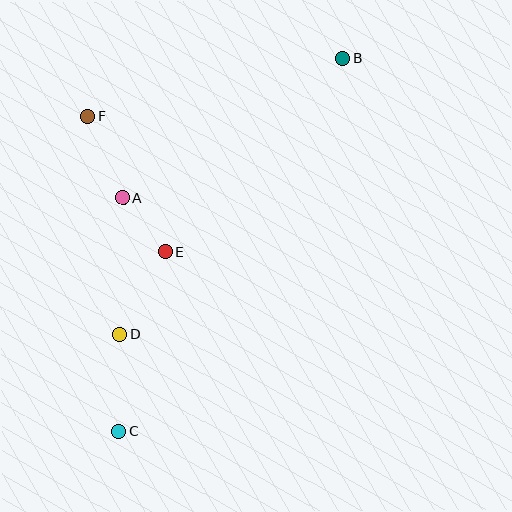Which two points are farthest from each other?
Points B and C are farthest from each other.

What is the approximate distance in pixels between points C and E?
The distance between C and E is approximately 186 pixels.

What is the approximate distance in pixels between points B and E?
The distance between B and E is approximately 263 pixels.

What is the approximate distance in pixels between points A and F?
The distance between A and F is approximately 89 pixels.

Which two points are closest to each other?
Points A and E are closest to each other.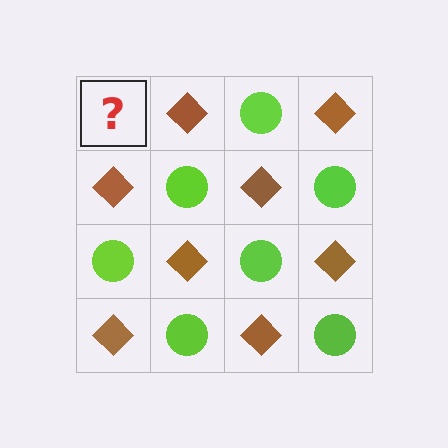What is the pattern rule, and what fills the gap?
The rule is that it alternates lime circle and brown diamond in a checkerboard pattern. The gap should be filled with a lime circle.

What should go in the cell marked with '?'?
The missing cell should contain a lime circle.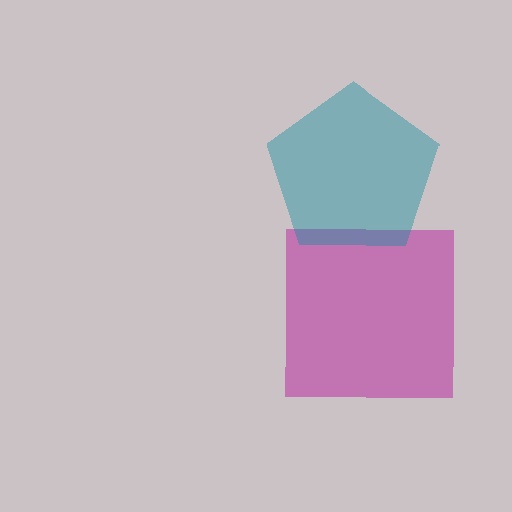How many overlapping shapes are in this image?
There are 2 overlapping shapes in the image.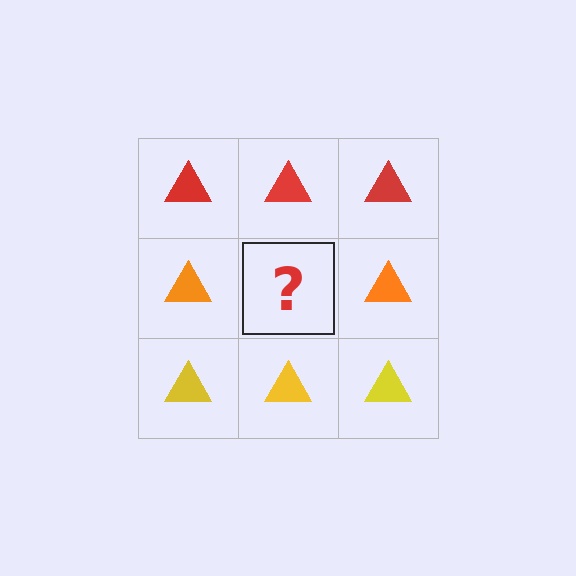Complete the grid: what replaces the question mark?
The question mark should be replaced with an orange triangle.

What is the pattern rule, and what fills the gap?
The rule is that each row has a consistent color. The gap should be filled with an orange triangle.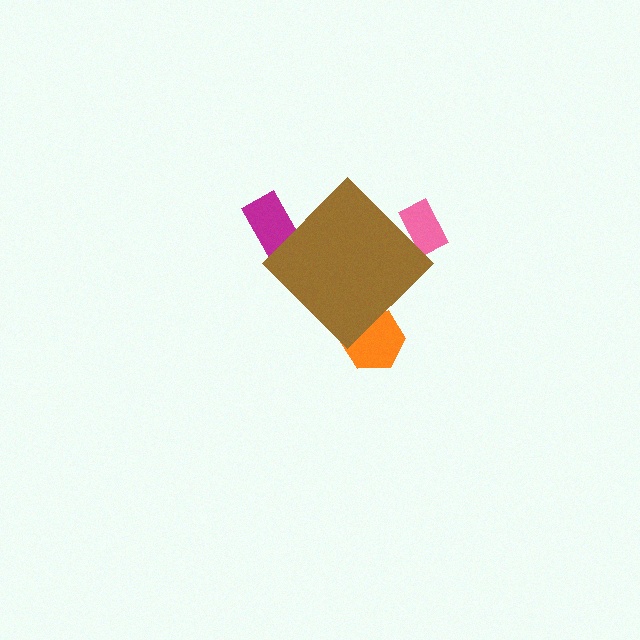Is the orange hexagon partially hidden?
Yes, the orange hexagon is partially hidden behind the brown diamond.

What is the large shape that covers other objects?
A brown diamond.